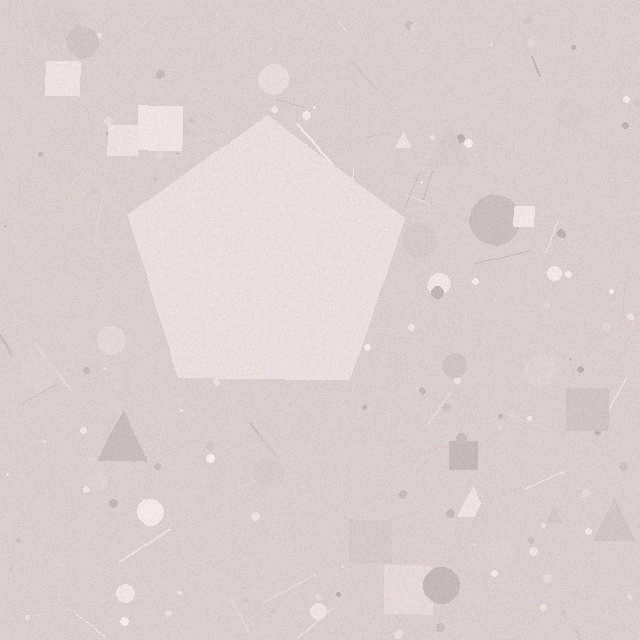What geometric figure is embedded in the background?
A pentagon is embedded in the background.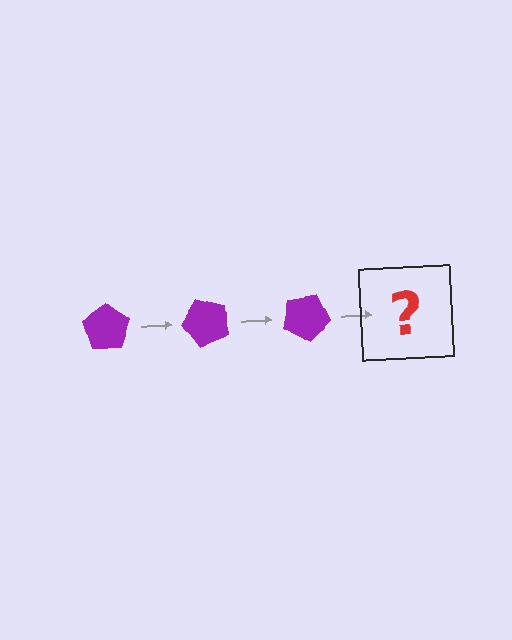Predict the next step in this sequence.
The next step is a purple pentagon rotated 150 degrees.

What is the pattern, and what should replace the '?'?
The pattern is that the pentagon rotates 50 degrees each step. The '?' should be a purple pentagon rotated 150 degrees.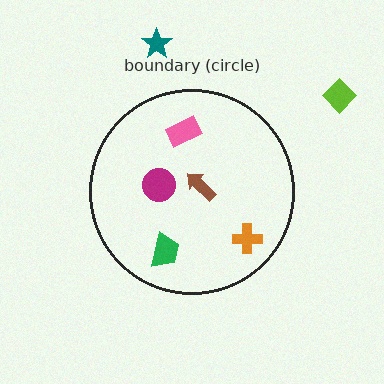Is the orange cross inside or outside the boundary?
Inside.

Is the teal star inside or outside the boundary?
Outside.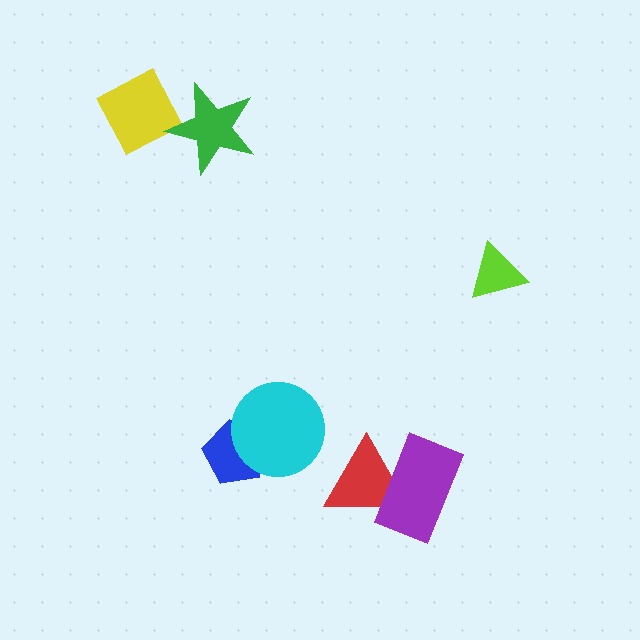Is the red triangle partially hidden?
Yes, it is partially covered by another shape.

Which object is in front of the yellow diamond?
The green star is in front of the yellow diamond.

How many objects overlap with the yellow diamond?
1 object overlaps with the yellow diamond.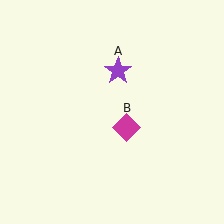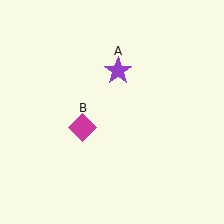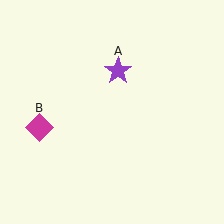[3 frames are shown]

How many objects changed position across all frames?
1 object changed position: magenta diamond (object B).